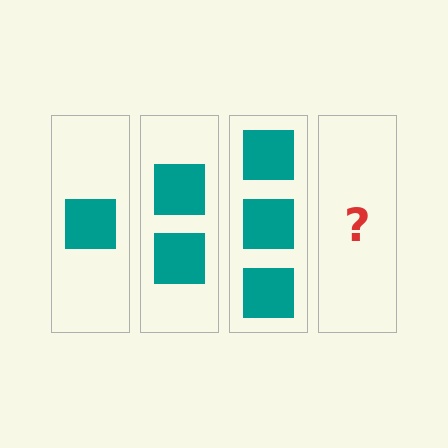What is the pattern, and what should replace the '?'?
The pattern is that each step adds one more square. The '?' should be 4 squares.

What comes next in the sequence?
The next element should be 4 squares.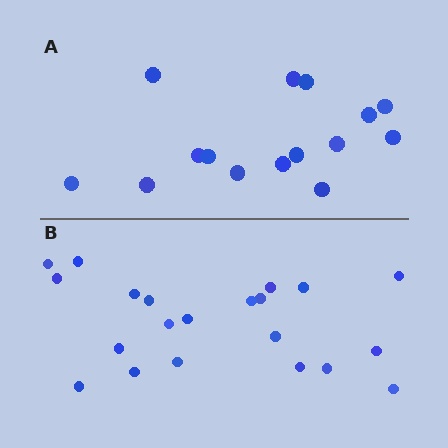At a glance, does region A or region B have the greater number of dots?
Region B (the bottom region) has more dots.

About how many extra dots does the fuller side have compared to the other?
Region B has about 6 more dots than region A.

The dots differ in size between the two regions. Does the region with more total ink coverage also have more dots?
No. Region A has more total ink coverage because its dots are larger, but region B actually contains more individual dots. Total area can be misleading — the number of items is what matters here.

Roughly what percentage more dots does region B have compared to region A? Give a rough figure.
About 40% more.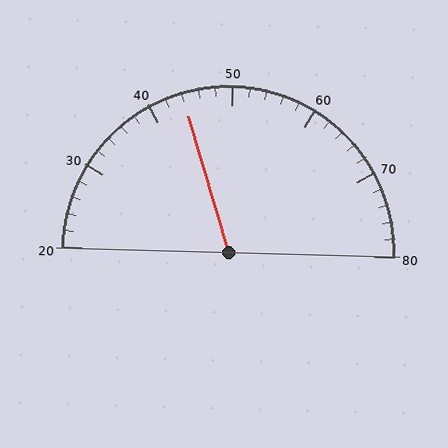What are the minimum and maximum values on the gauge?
The gauge ranges from 20 to 80.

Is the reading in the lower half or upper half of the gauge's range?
The reading is in the lower half of the range (20 to 80).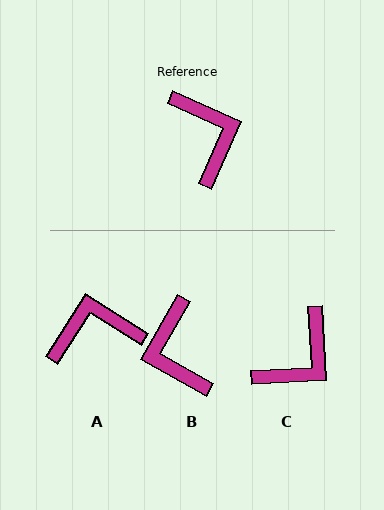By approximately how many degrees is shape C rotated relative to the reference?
Approximately 63 degrees clockwise.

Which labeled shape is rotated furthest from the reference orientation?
B, about 174 degrees away.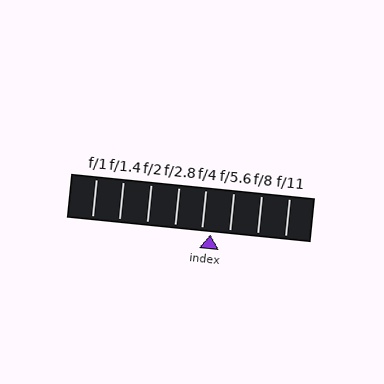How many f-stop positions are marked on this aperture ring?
There are 8 f-stop positions marked.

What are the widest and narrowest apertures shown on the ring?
The widest aperture shown is f/1 and the narrowest is f/11.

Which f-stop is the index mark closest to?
The index mark is closest to f/4.